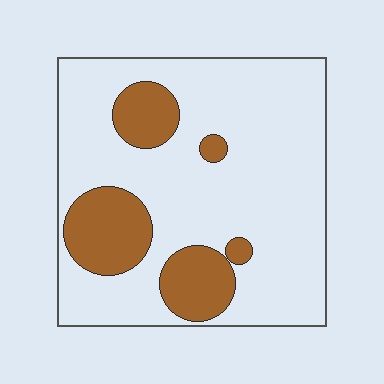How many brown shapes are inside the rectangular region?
5.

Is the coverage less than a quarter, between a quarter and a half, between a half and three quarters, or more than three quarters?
Less than a quarter.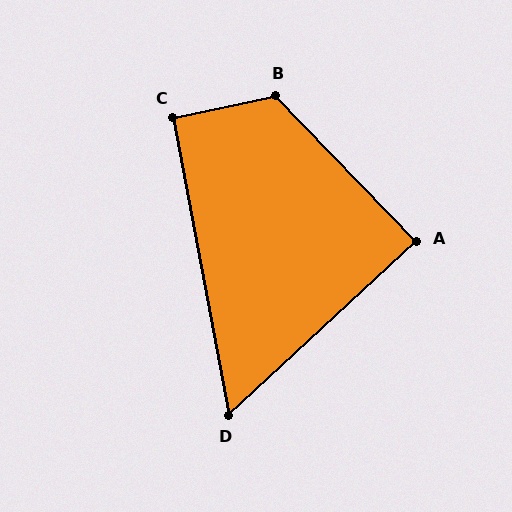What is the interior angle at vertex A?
Approximately 88 degrees (approximately right).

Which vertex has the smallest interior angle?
D, at approximately 58 degrees.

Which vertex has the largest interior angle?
B, at approximately 122 degrees.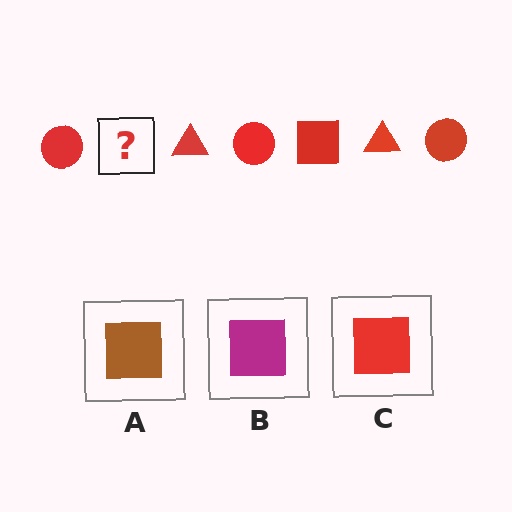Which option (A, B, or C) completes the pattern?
C.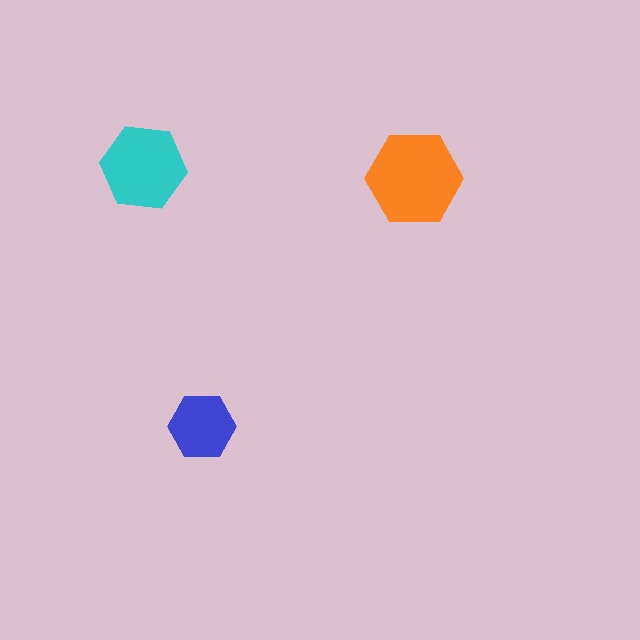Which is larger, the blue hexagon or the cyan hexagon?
The cyan one.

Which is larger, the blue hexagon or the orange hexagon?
The orange one.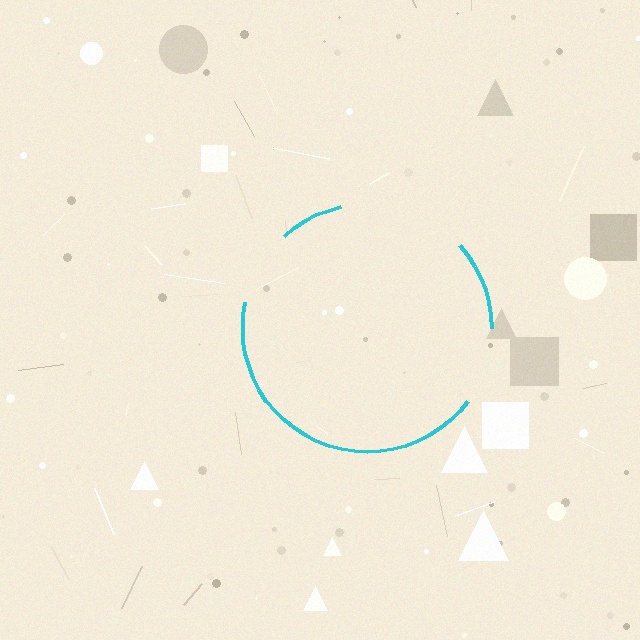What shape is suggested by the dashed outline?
The dashed outline suggests a circle.